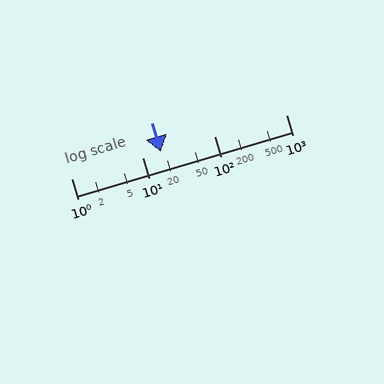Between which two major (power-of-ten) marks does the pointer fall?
The pointer is between 10 and 100.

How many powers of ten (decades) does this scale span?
The scale spans 3 decades, from 1 to 1000.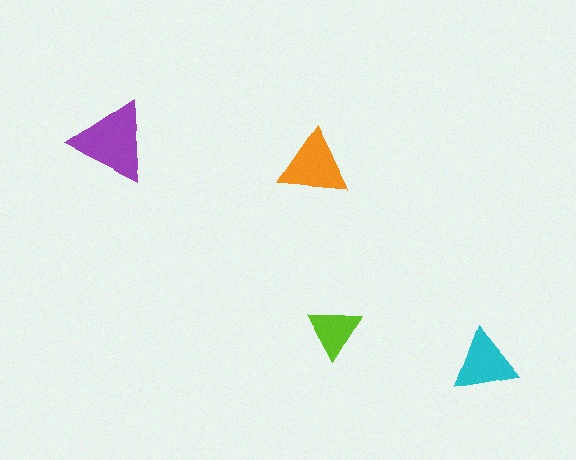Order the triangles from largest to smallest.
the purple one, the orange one, the cyan one, the lime one.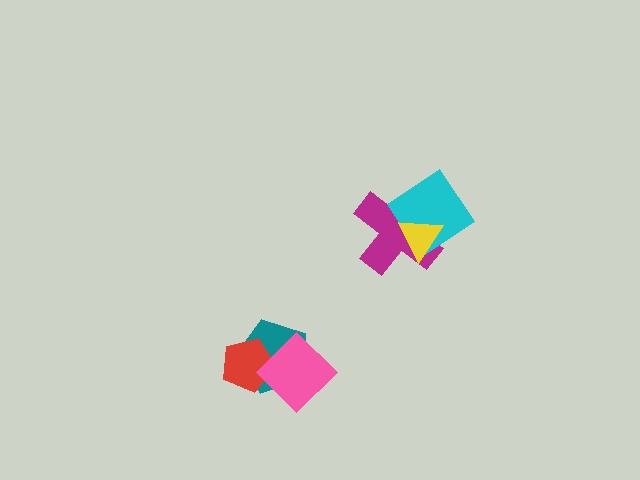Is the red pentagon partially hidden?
Yes, it is partially covered by another shape.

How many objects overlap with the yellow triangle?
2 objects overlap with the yellow triangle.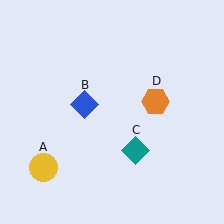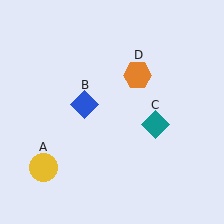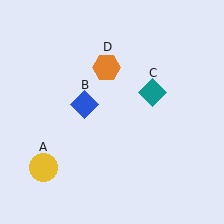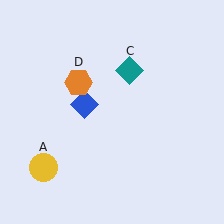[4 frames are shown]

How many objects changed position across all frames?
2 objects changed position: teal diamond (object C), orange hexagon (object D).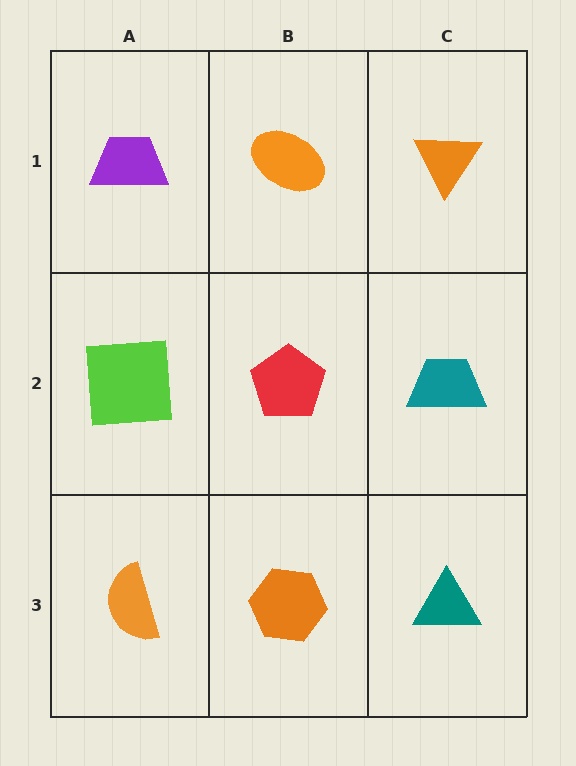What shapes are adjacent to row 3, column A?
A lime square (row 2, column A), an orange hexagon (row 3, column B).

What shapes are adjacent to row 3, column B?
A red pentagon (row 2, column B), an orange semicircle (row 3, column A), a teal triangle (row 3, column C).